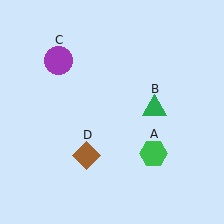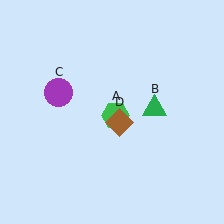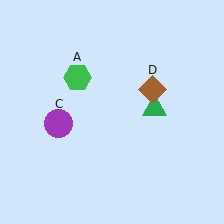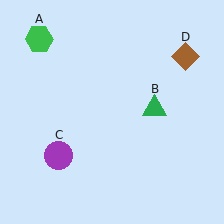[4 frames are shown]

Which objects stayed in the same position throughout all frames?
Green triangle (object B) remained stationary.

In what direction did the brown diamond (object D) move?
The brown diamond (object D) moved up and to the right.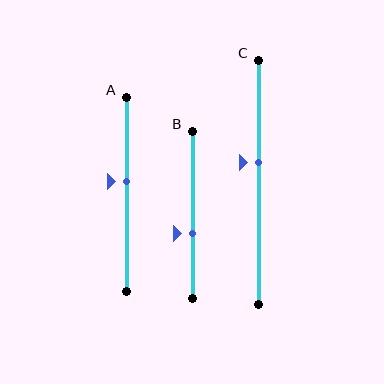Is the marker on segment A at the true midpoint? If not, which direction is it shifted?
No, the marker on segment A is shifted upward by about 7% of the segment length.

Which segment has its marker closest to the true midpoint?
Segment A has its marker closest to the true midpoint.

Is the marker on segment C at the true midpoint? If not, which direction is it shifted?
No, the marker on segment C is shifted upward by about 8% of the segment length.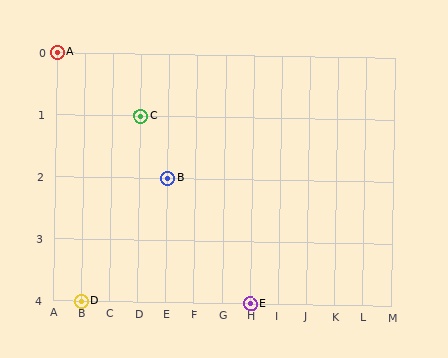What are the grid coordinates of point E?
Point E is at grid coordinates (H, 4).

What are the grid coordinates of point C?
Point C is at grid coordinates (D, 1).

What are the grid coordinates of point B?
Point B is at grid coordinates (E, 2).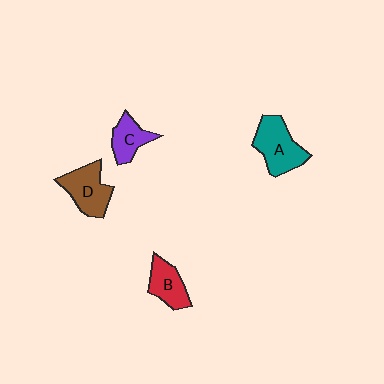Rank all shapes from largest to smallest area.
From largest to smallest: A (teal), D (brown), B (red), C (purple).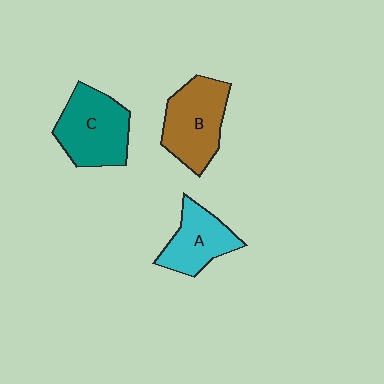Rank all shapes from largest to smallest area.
From largest to smallest: C (teal), B (brown), A (cyan).